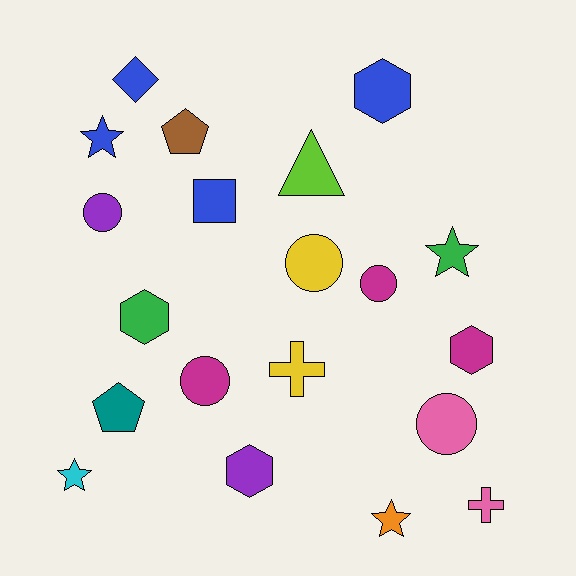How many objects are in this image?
There are 20 objects.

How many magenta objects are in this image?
There are 3 magenta objects.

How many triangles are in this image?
There is 1 triangle.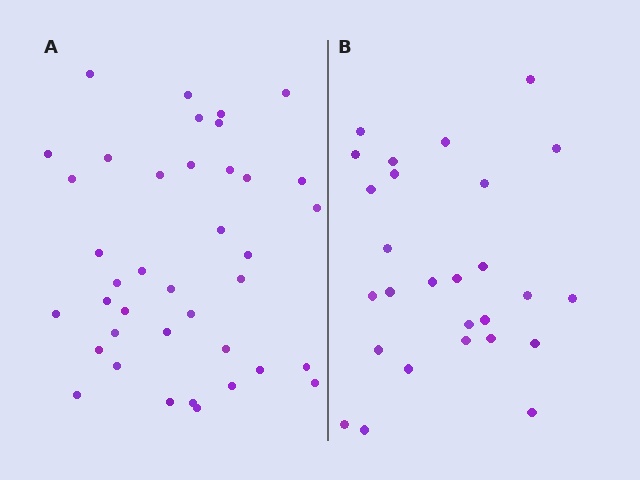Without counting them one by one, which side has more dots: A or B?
Region A (the left region) has more dots.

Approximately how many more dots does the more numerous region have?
Region A has roughly 12 or so more dots than region B.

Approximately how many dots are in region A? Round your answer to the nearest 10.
About 40 dots. (The exact count is 39, which rounds to 40.)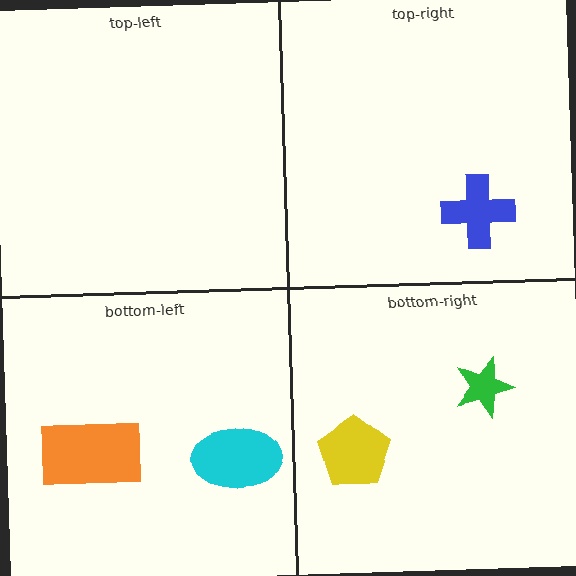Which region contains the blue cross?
The top-right region.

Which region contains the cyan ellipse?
The bottom-left region.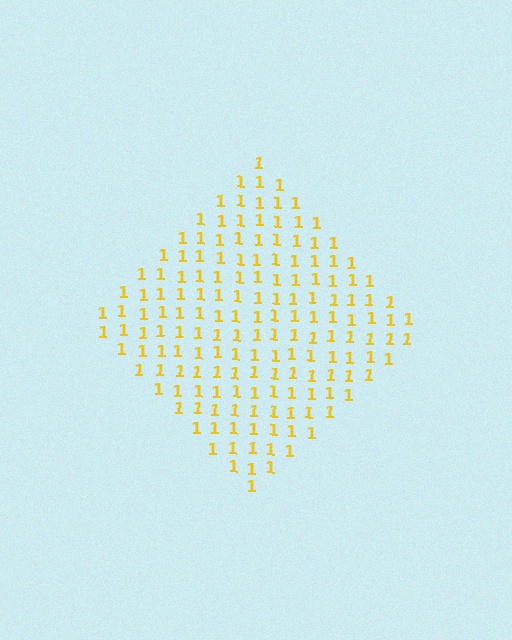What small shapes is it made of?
It is made of small digit 1's.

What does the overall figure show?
The overall figure shows a diamond.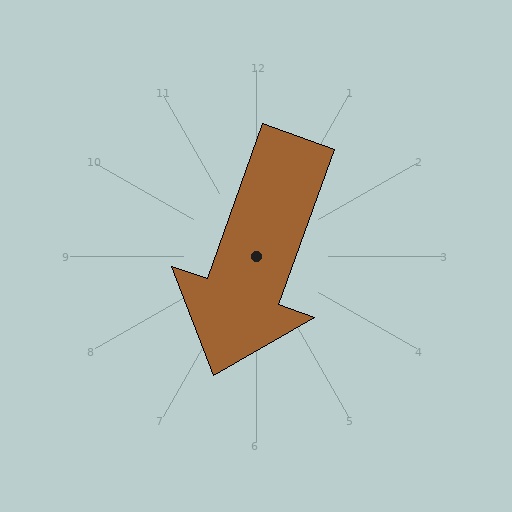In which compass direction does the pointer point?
South.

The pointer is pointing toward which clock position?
Roughly 7 o'clock.